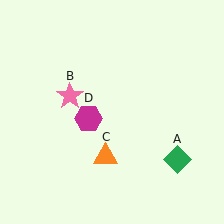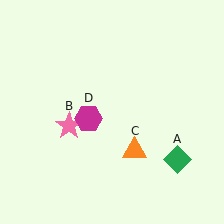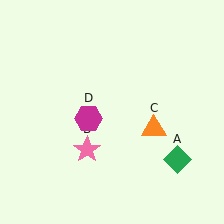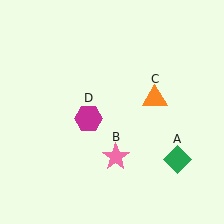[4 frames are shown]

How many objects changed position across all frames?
2 objects changed position: pink star (object B), orange triangle (object C).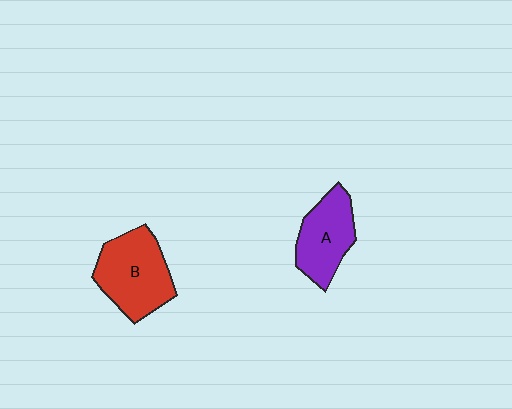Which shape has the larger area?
Shape B (red).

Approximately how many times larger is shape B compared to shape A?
Approximately 1.3 times.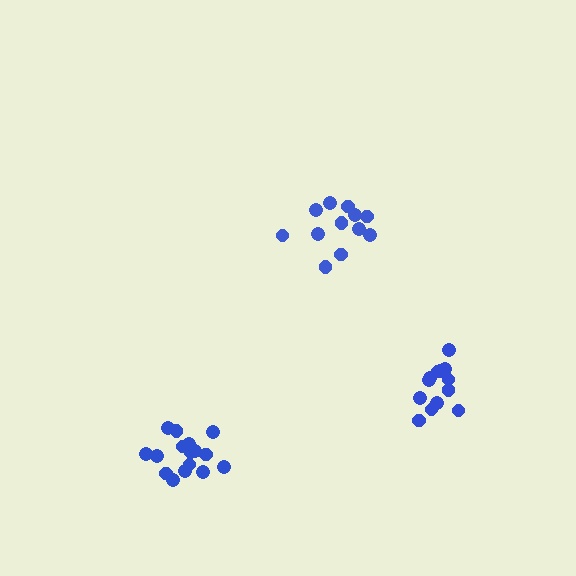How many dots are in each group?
Group 1: 16 dots, Group 2: 12 dots, Group 3: 13 dots (41 total).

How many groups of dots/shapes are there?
There are 3 groups.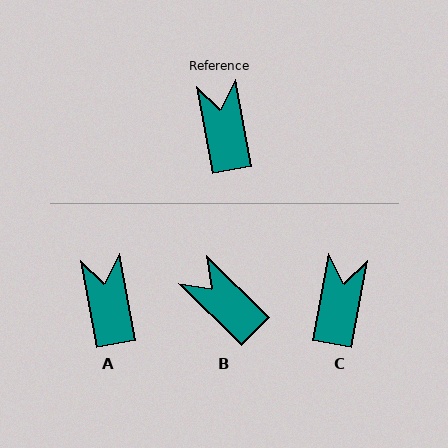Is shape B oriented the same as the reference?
No, it is off by about 35 degrees.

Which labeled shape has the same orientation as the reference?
A.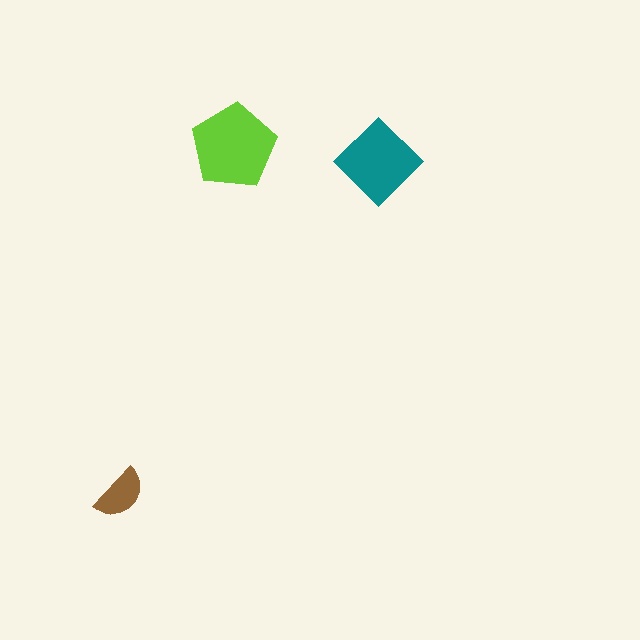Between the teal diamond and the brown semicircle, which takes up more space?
The teal diamond.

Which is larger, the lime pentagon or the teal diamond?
The lime pentagon.